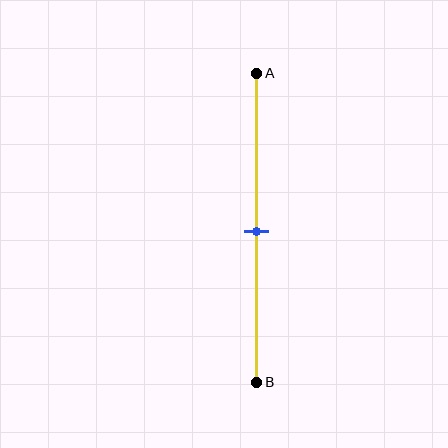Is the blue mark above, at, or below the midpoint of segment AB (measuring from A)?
The blue mark is approximately at the midpoint of segment AB.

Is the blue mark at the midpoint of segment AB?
Yes, the mark is approximately at the midpoint.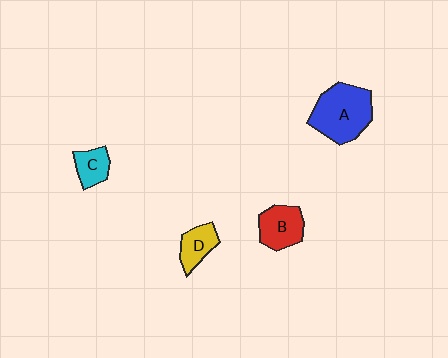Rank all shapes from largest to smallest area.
From largest to smallest: A (blue), B (red), D (yellow), C (cyan).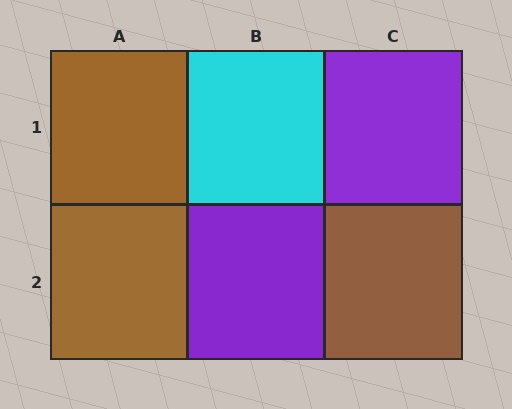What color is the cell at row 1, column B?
Cyan.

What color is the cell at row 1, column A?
Brown.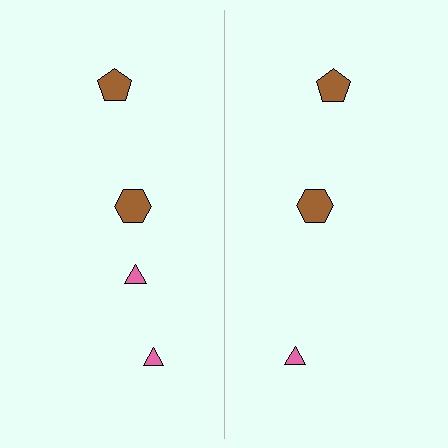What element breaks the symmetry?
A pink triangle is missing from the right side.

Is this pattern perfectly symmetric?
No, the pattern is not perfectly symmetric. A pink triangle is missing from the right side.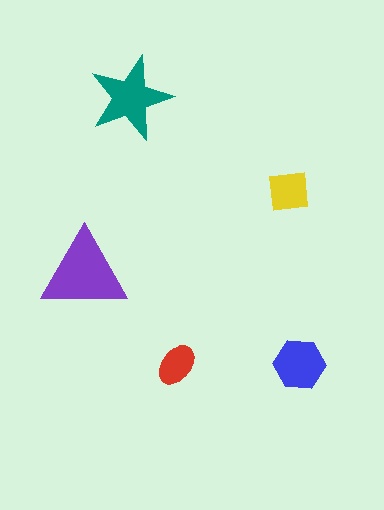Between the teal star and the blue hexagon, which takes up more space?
The teal star.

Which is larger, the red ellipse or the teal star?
The teal star.